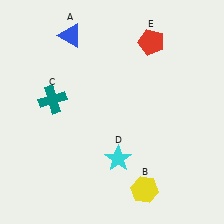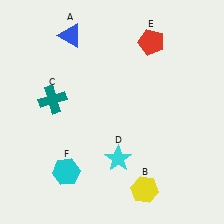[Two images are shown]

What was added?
A cyan hexagon (F) was added in Image 2.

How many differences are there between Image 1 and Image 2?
There is 1 difference between the two images.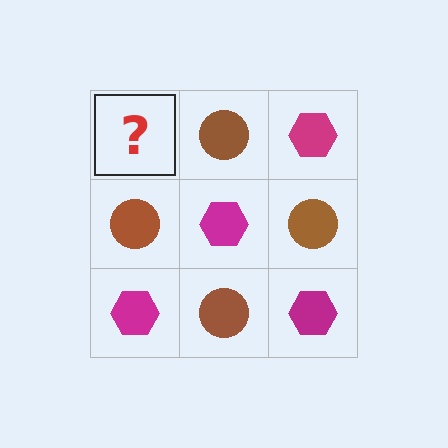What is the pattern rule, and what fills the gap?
The rule is that it alternates magenta hexagon and brown circle in a checkerboard pattern. The gap should be filled with a magenta hexagon.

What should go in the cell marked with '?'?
The missing cell should contain a magenta hexagon.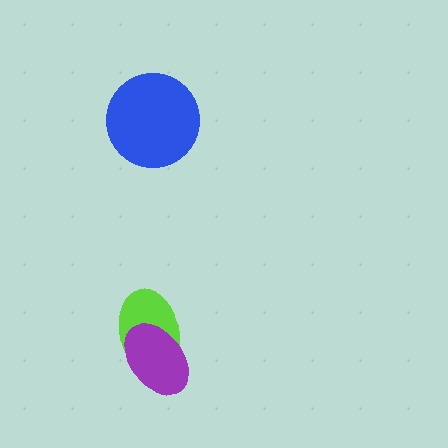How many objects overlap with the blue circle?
0 objects overlap with the blue circle.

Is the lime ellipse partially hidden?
Yes, it is partially covered by another shape.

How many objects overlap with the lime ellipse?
1 object overlaps with the lime ellipse.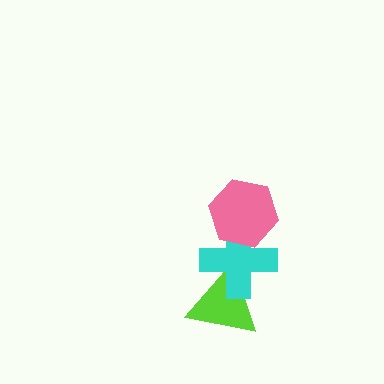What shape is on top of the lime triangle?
The cyan cross is on top of the lime triangle.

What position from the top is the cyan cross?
The cyan cross is 2nd from the top.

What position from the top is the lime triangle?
The lime triangle is 3rd from the top.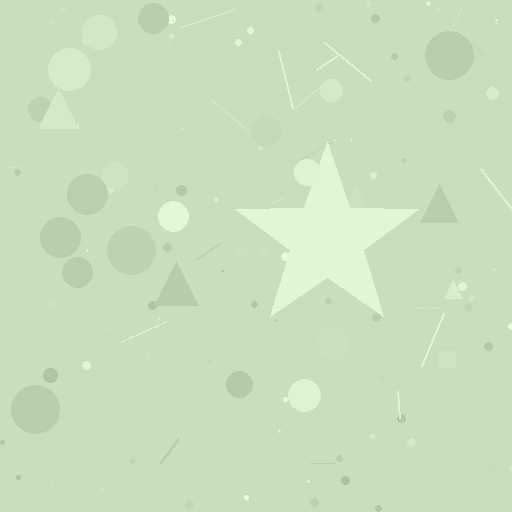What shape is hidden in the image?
A star is hidden in the image.